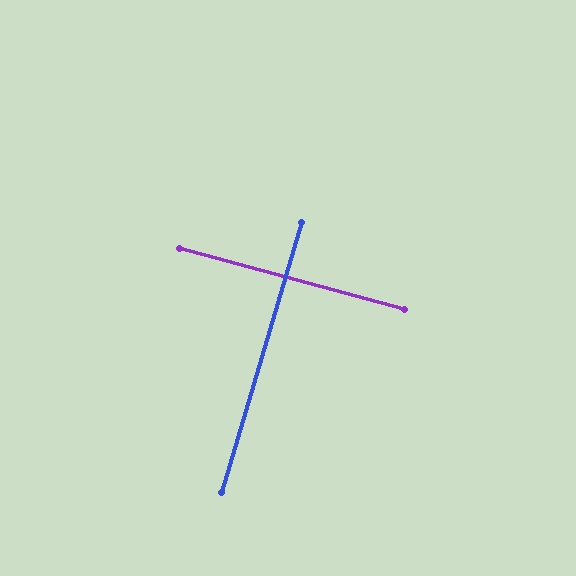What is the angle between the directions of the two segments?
Approximately 89 degrees.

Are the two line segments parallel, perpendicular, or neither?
Perpendicular — they meet at approximately 89°.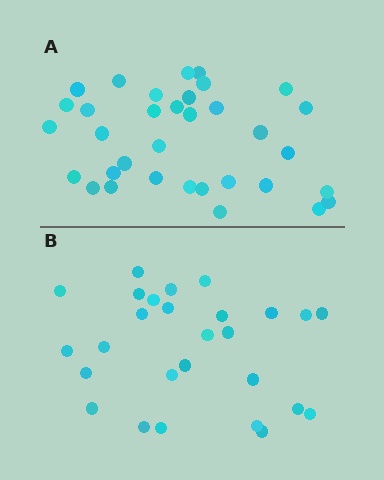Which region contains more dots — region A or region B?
Region A (the top region) has more dots.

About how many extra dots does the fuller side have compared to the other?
Region A has roughly 8 or so more dots than region B.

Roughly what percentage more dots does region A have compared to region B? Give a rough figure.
About 25% more.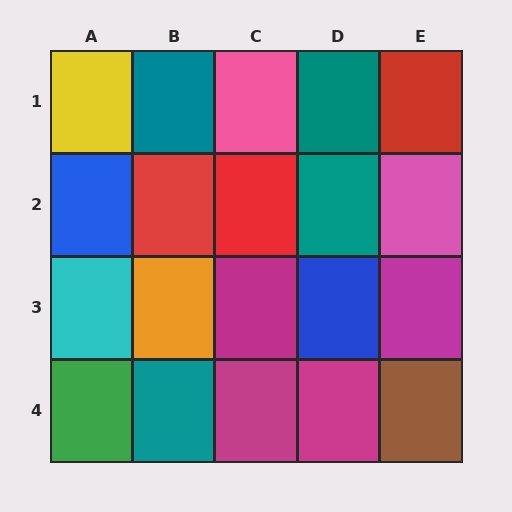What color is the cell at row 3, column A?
Cyan.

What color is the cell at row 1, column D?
Teal.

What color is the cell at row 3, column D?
Blue.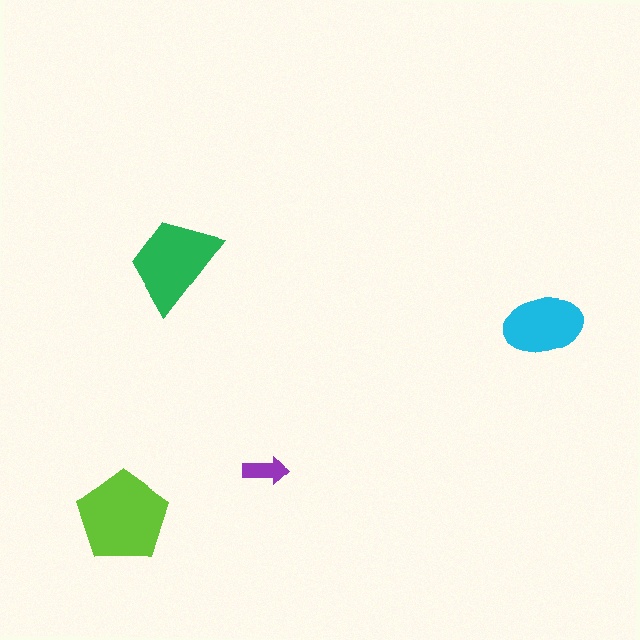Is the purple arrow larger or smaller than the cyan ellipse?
Smaller.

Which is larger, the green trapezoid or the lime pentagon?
The lime pentagon.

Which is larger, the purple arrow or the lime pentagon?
The lime pentagon.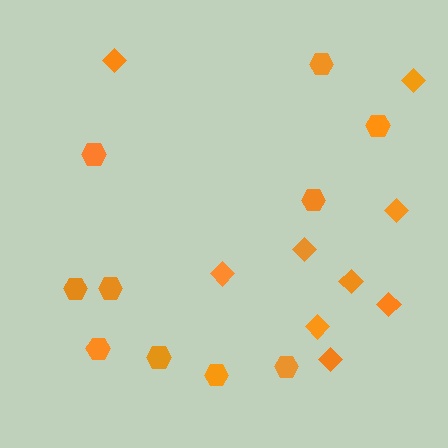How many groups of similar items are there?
There are 2 groups: one group of hexagons (10) and one group of diamonds (9).